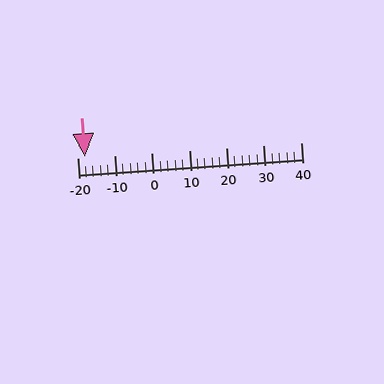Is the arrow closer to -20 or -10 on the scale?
The arrow is closer to -20.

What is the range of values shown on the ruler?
The ruler shows values from -20 to 40.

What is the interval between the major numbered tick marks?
The major tick marks are spaced 10 units apart.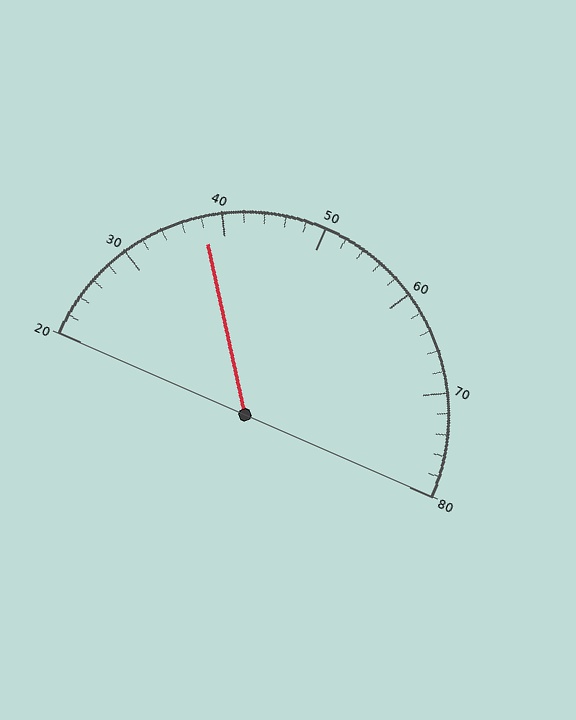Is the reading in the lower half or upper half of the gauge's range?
The reading is in the lower half of the range (20 to 80).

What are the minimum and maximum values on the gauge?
The gauge ranges from 20 to 80.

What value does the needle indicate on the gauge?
The needle indicates approximately 38.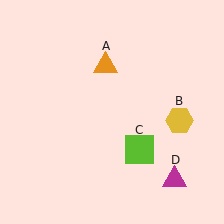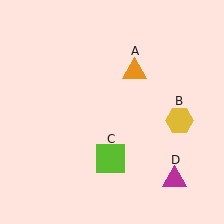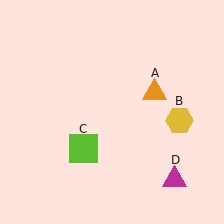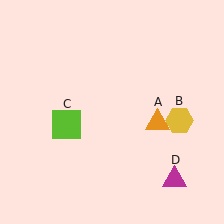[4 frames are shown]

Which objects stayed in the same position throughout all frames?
Yellow hexagon (object B) and magenta triangle (object D) remained stationary.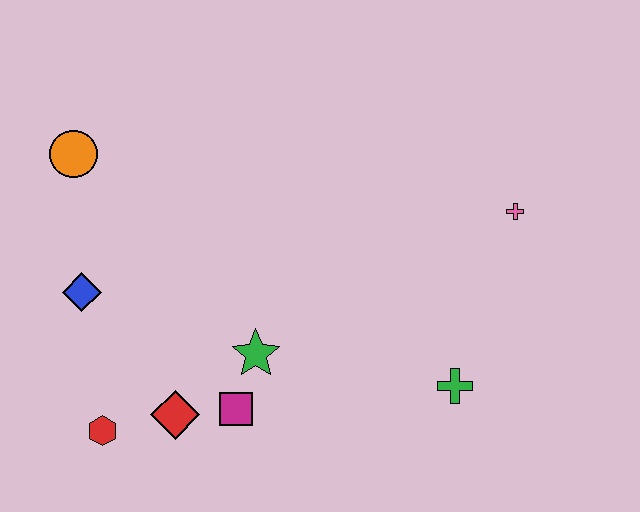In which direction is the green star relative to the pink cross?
The green star is to the left of the pink cross.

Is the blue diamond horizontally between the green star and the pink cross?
No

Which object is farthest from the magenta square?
The pink cross is farthest from the magenta square.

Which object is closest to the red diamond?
The magenta square is closest to the red diamond.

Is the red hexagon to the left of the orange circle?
No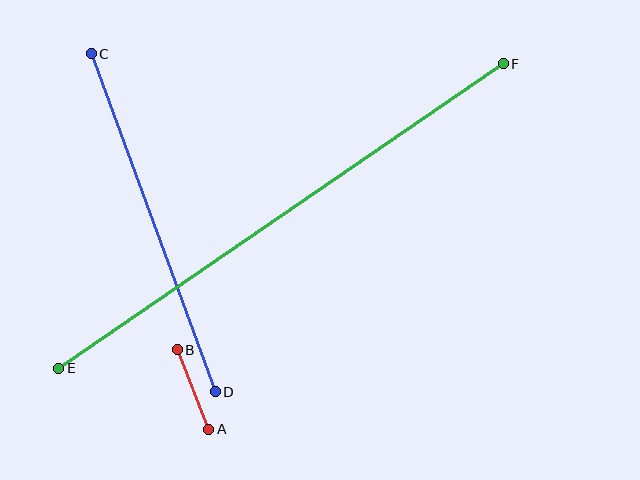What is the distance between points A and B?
The distance is approximately 85 pixels.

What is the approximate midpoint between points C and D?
The midpoint is at approximately (153, 223) pixels.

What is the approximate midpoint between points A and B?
The midpoint is at approximately (193, 390) pixels.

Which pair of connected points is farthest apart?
Points E and F are farthest apart.